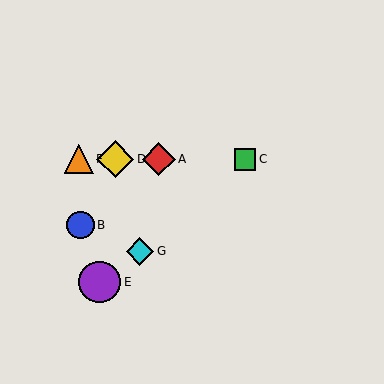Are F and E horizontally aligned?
No, F is at y≈159 and E is at y≈282.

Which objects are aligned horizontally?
Objects A, C, D, F are aligned horizontally.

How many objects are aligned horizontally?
4 objects (A, C, D, F) are aligned horizontally.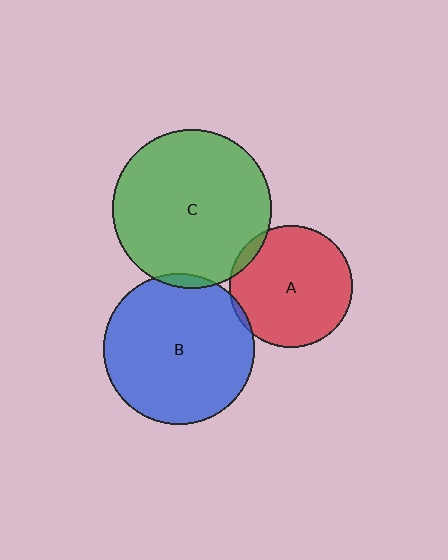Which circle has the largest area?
Circle C (green).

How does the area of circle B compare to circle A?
Approximately 1.5 times.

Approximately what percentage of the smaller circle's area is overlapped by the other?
Approximately 5%.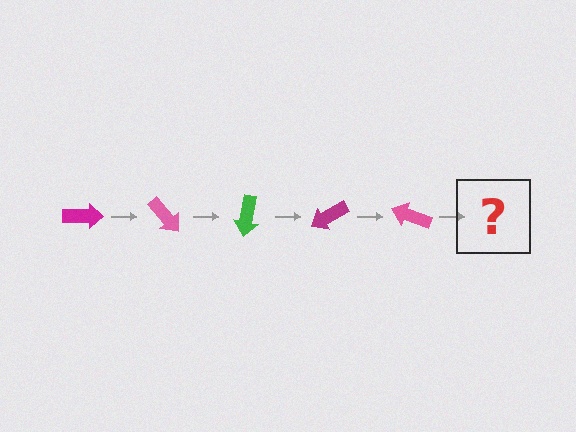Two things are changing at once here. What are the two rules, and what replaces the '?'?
The two rules are that it rotates 50 degrees each step and the color cycles through magenta, pink, and green. The '?' should be a green arrow, rotated 250 degrees from the start.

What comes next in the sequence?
The next element should be a green arrow, rotated 250 degrees from the start.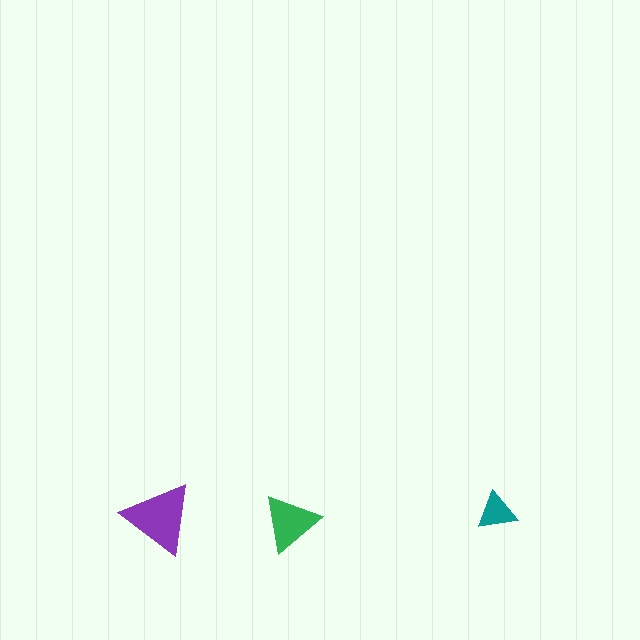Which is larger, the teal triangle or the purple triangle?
The purple one.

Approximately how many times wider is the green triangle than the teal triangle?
About 1.5 times wider.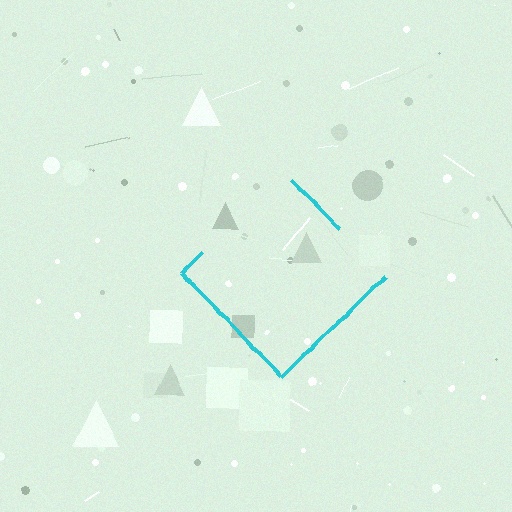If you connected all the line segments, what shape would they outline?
They would outline a diamond.